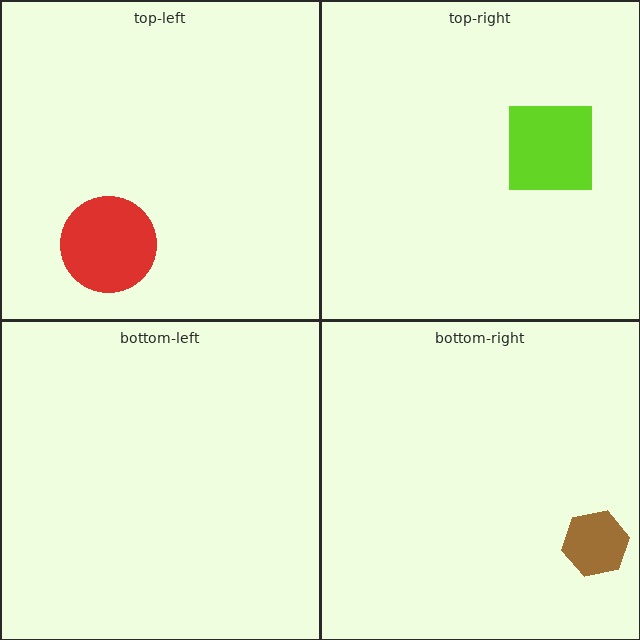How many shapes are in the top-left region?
1.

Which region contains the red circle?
The top-left region.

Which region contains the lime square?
The top-right region.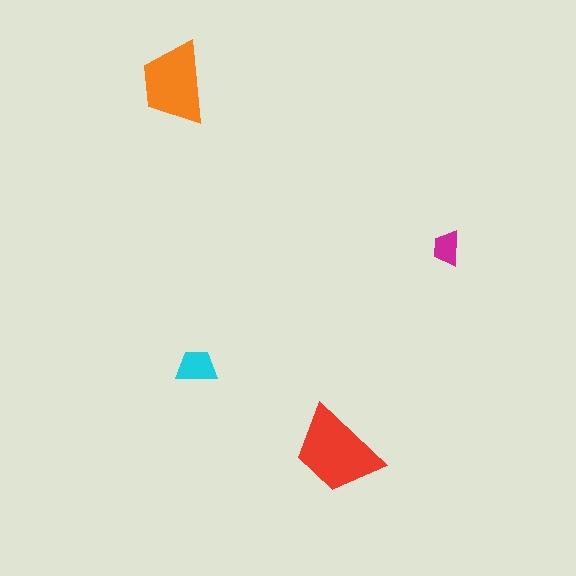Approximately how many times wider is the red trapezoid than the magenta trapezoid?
About 2.5 times wider.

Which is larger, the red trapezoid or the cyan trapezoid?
The red one.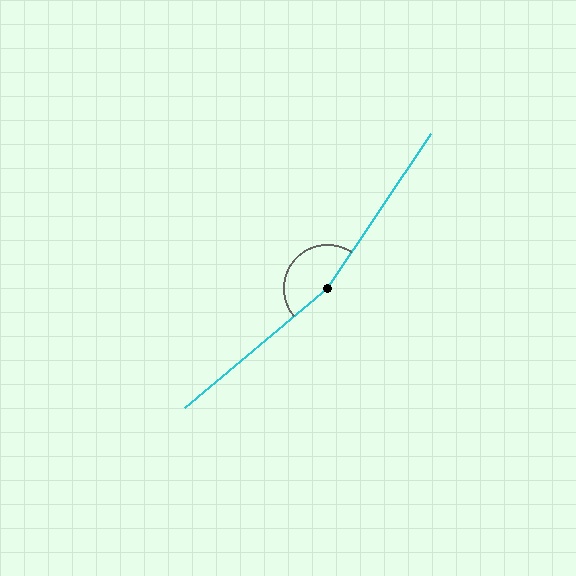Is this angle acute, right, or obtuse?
It is obtuse.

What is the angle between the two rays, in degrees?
Approximately 164 degrees.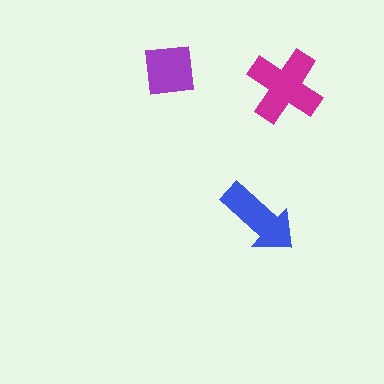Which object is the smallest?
The purple square.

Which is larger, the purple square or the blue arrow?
The blue arrow.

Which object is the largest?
The magenta cross.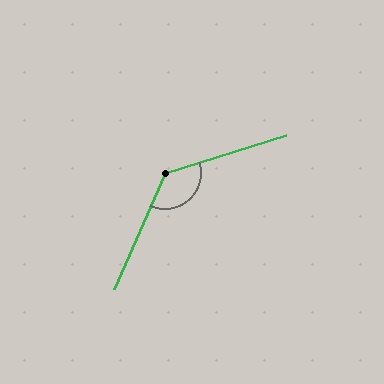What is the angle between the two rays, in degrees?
Approximately 130 degrees.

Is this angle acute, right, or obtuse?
It is obtuse.